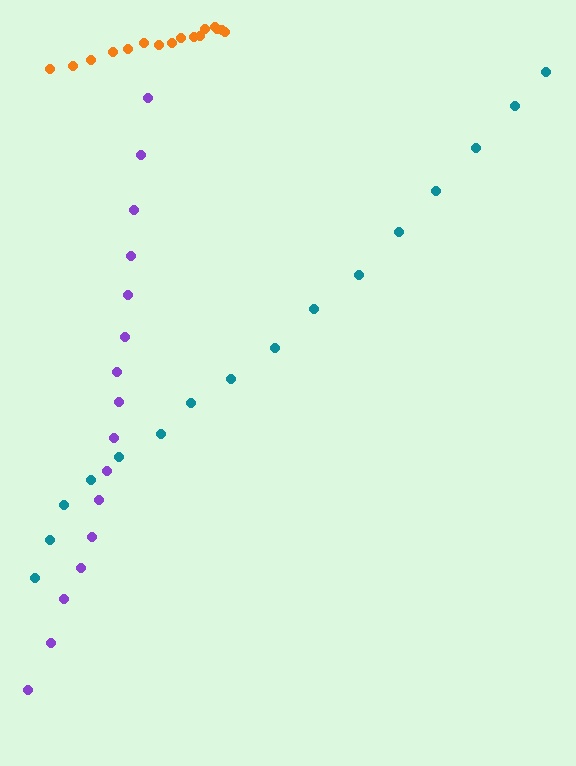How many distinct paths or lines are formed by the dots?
There are 3 distinct paths.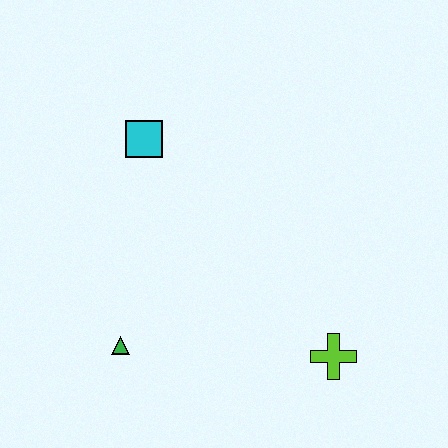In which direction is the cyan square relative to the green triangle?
The cyan square is above the green triangle.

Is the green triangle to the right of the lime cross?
No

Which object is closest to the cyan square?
The green triangle is closest to the cyan square.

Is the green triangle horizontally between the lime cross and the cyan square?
No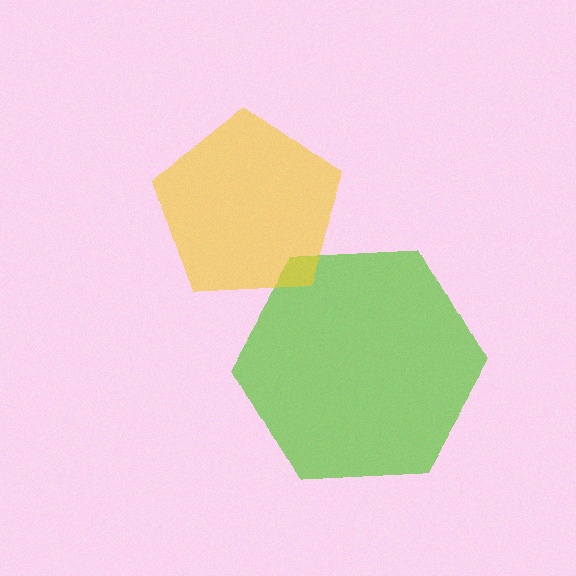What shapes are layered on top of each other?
The layered shapes are: a lime hexagon, a yellow pentagon.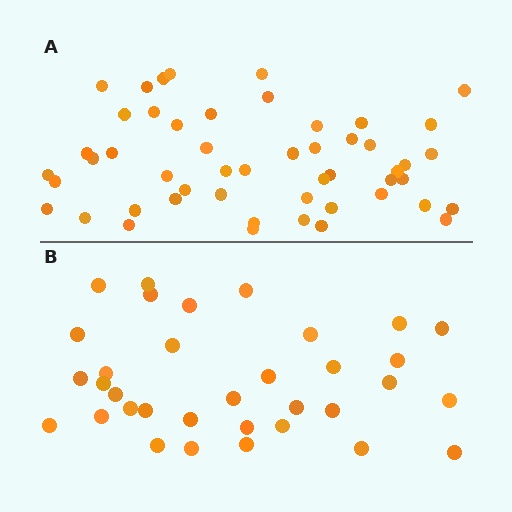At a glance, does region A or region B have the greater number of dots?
Region A (the top region) has more dots.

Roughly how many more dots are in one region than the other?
Region A has approximately 15 more dots than region B.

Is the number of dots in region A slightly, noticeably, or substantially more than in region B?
Region A has substantially more. The ratio is roughly 1.5 to 1.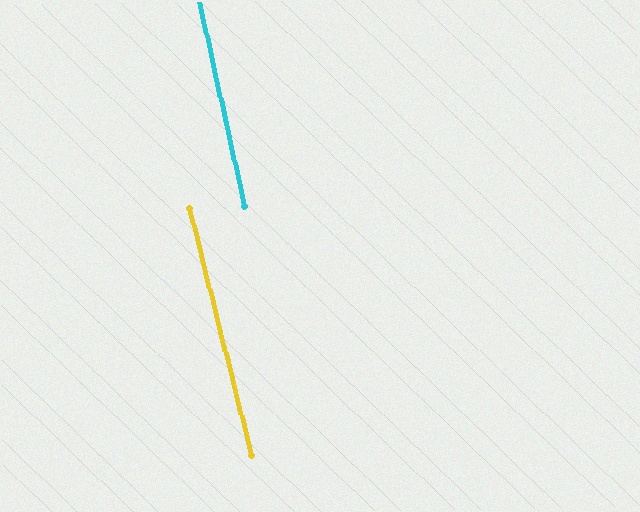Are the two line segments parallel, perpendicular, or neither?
Parallel — their directions differ by only 1.9°.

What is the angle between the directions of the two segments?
Approximately 2 degrees.